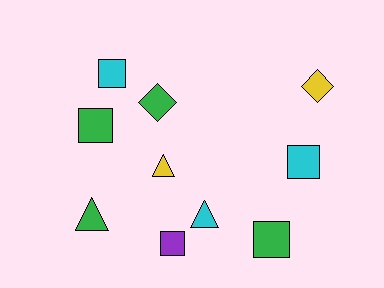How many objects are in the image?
There are 10 objects.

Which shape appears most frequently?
Square, with 5 objects.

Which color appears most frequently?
Green, with 4 objects.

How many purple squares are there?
There is 1 purple square.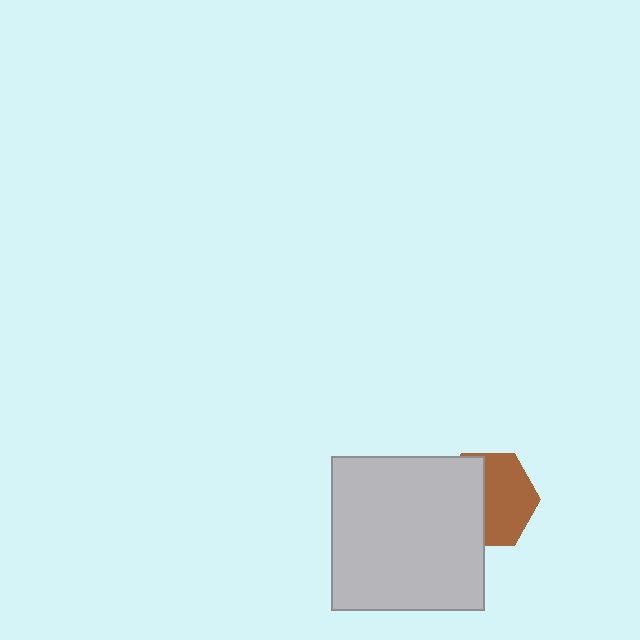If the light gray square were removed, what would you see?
You would see the complete brown hexagon.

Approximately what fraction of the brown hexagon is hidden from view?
Roughly 46% of the brown hexagon is hidden behind the light gray square.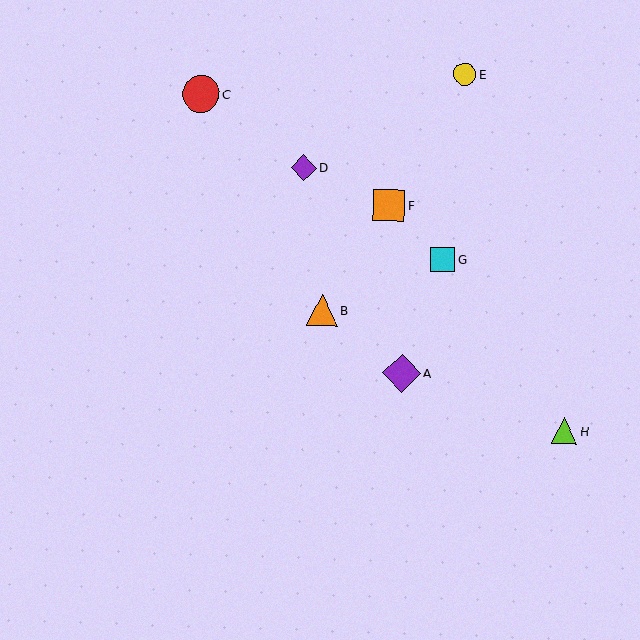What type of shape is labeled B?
Shape B is an orange triangle.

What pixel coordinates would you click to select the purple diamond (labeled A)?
Click at (401, 373) to select the purple diamond A.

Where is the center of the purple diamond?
The center of the purple diamond is at (401, 373).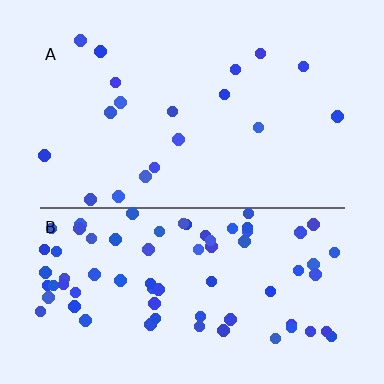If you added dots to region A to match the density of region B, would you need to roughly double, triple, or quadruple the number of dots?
Approximately quadruple.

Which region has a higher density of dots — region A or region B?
B (the bottom).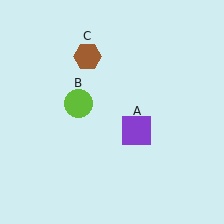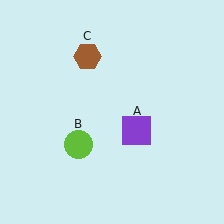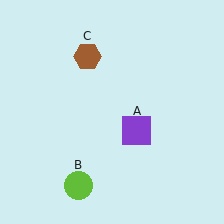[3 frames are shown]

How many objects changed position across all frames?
1 object changed position: lime circle (object B).